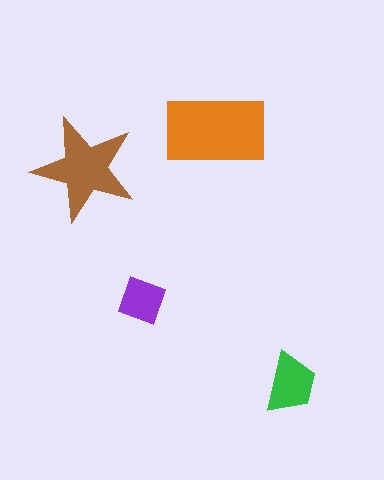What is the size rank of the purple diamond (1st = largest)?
4th.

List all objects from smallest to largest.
The purple diamond, the green trapezoid, the brown star, the orange rectangle.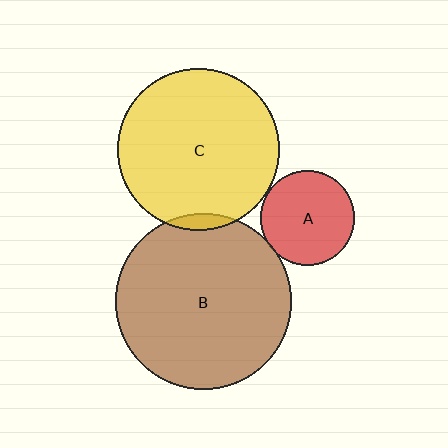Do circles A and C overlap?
Yes.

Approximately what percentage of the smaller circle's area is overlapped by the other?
Approximately 5%.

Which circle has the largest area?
Circle B (brown).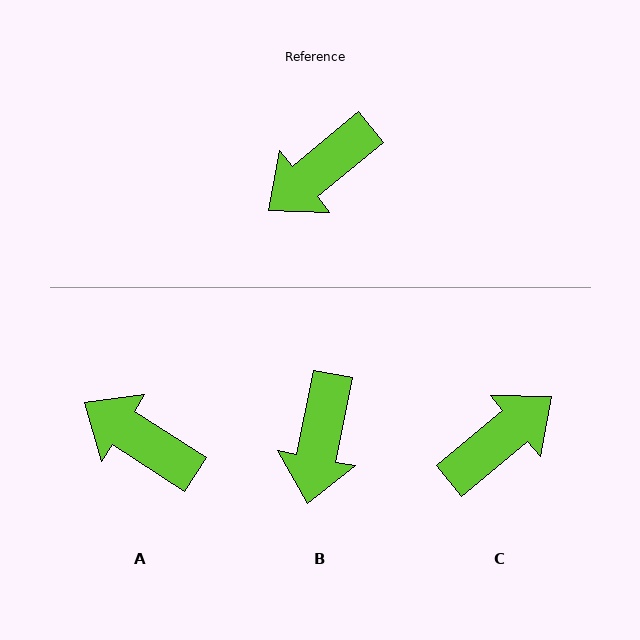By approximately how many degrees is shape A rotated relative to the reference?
Approximately 72 degrees clockwise.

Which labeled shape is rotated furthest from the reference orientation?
C, about 180 degrees away.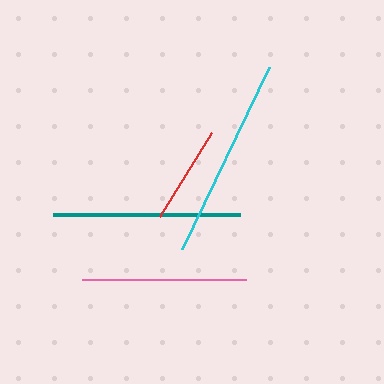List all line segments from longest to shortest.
From longest to shortest: cyan, teal, pink, red.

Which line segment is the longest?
The cyan line is the longest at approximately 202 pixels.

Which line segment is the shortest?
The red line is the shortest at approximately 100 pixels.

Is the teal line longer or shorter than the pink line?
The teal line is longer than the pink line.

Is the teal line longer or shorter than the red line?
The teal line is longer than the red line.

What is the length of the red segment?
The red segment is approximately 100 pixels long.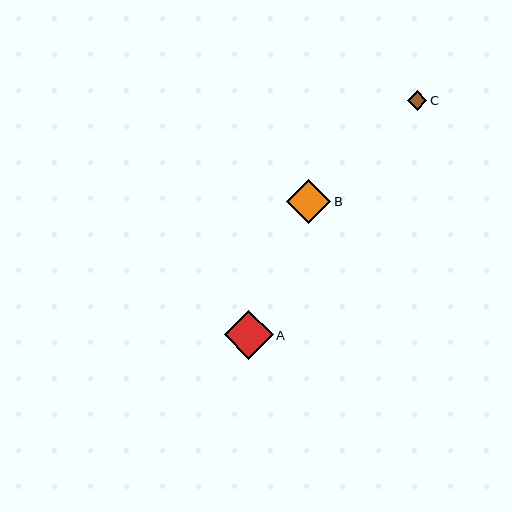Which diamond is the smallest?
Diamond C is the smallest with a size of approximately 19 pixels.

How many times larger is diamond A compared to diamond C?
Diamond A is approximately 2.5 times the size of diamond C.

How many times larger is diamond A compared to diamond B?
Diamond A is approximately 1.1 times the size of diamond B.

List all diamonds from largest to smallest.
From largest to smallest: A, B, C.